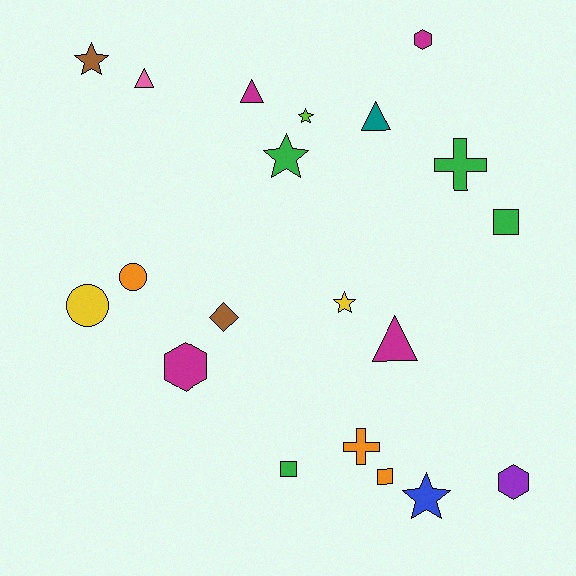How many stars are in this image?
There are 5 stars.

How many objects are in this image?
There are 20 objects.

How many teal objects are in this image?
There is 1 teal object.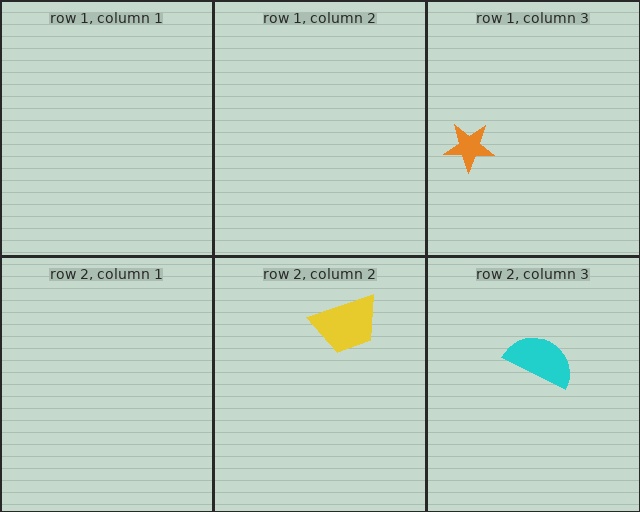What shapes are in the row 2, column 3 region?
The cyan semicircle.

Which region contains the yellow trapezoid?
The row 2, column 2 region.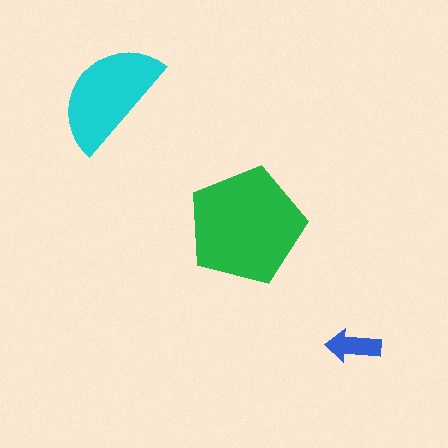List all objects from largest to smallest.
The green pentagon, the cyan semicircle, the blue arrow.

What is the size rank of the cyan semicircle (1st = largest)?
2nd.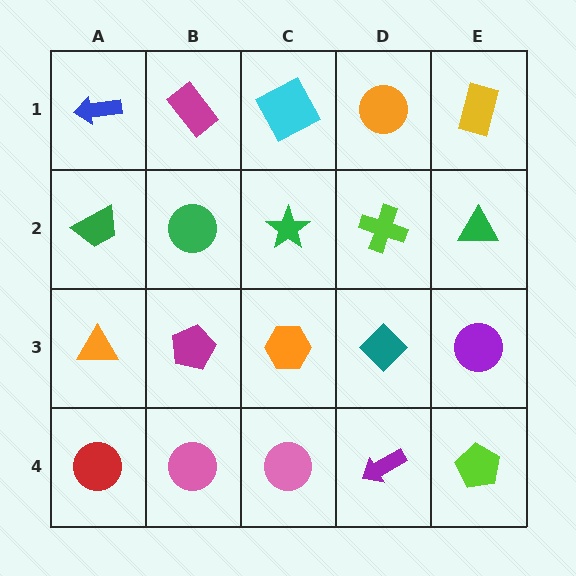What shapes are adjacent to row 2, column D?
An orange circle (row 1, column D), a teal diamond (row 3, column D), a green star (row 2, column C), a green triangle (row 2, column E).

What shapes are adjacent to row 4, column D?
A teal diamond (row 3, column D), a pink circle (row 4, column C), a lime pentagon (row 4, column E).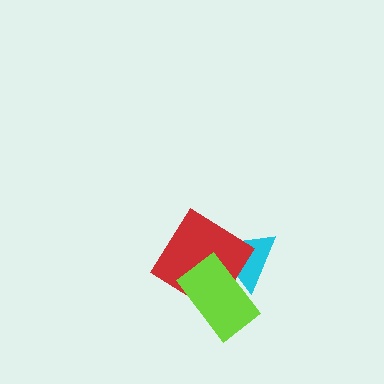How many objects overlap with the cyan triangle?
2 objects overlap with the cyan triangle.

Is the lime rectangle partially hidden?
No, no other shape covers it.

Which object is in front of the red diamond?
The lime rectangle is in front of the red diamond.